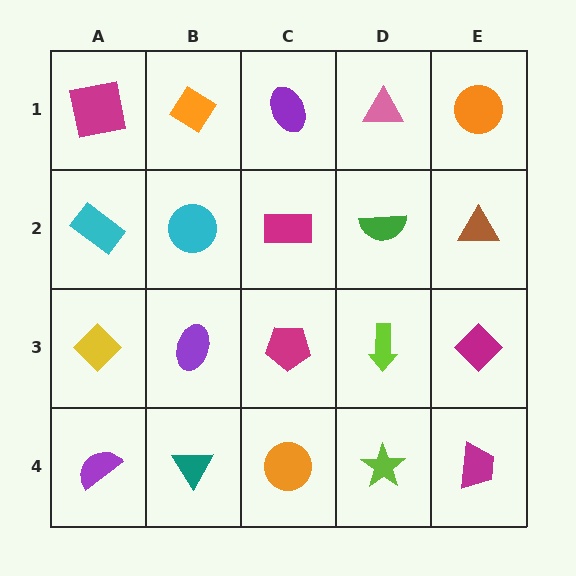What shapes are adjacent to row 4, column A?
A yellow diamond (row 3, column A), a teal triangle (row 4, column B).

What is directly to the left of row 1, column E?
A pink triangle.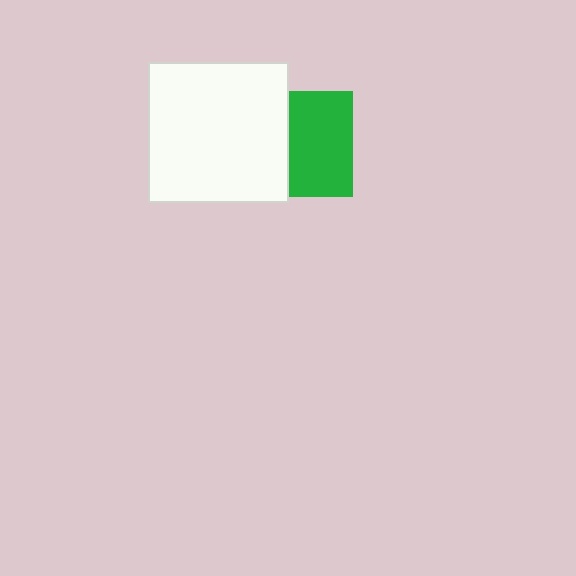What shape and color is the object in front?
The object in front is a white square.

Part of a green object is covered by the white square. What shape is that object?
It is a square.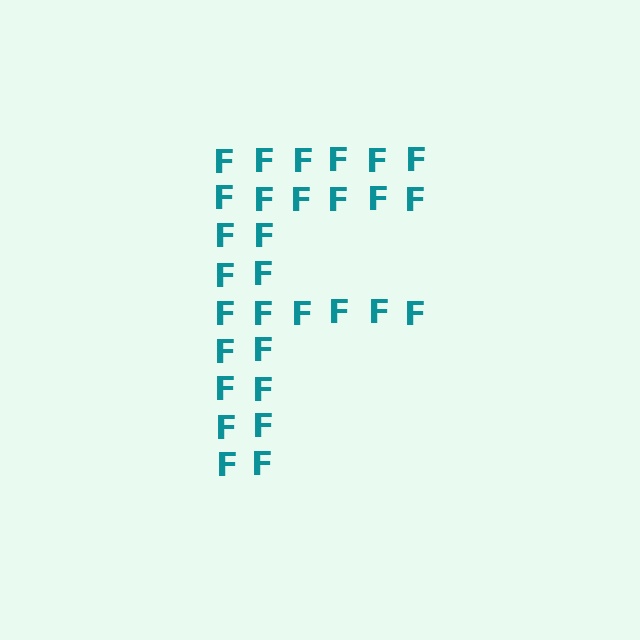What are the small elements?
The small elements are letter F's.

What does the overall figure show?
The overall figure shows the letter F.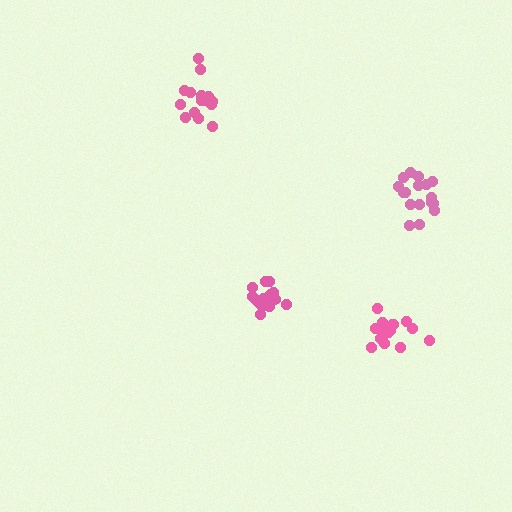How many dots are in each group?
Group 1: 15 dots, Group 2: 17 dots, Group 3: 16 dots, Group 4: 17 dots (65 total).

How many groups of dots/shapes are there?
There are 4 groups.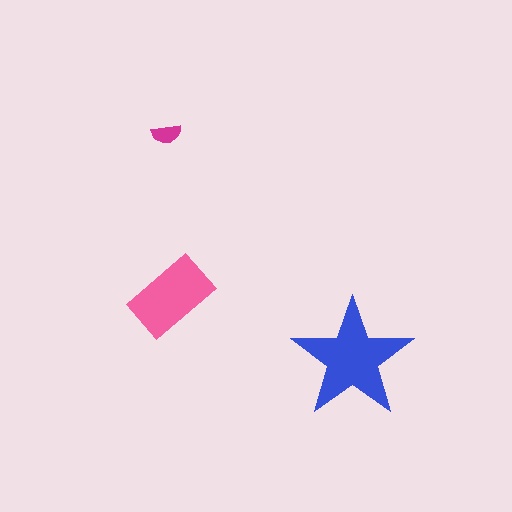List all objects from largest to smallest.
The blue star, the pink rectangle, the magenta semicircle.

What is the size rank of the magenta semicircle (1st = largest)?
3rd.